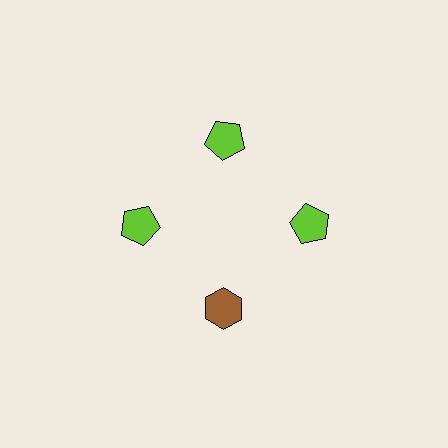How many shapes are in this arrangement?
There are 4 shapes arranged in a ring pattern.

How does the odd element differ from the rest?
It differs in both color (brown instead of lime) and shape (hexagon instead of pentagon).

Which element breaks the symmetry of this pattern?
The brown hexagon at roughly the 6 o'clock position breaks the symmetry. All other shapes are lime pentagons.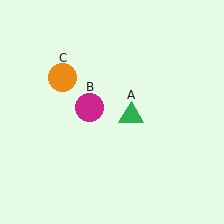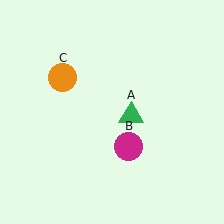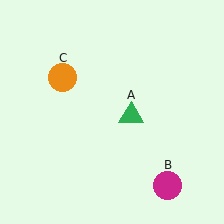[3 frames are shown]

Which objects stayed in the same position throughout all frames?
Green triangle (object A) and orange circle (object C) remained stationary.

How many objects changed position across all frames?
1 object changed position: magenta circle (object B).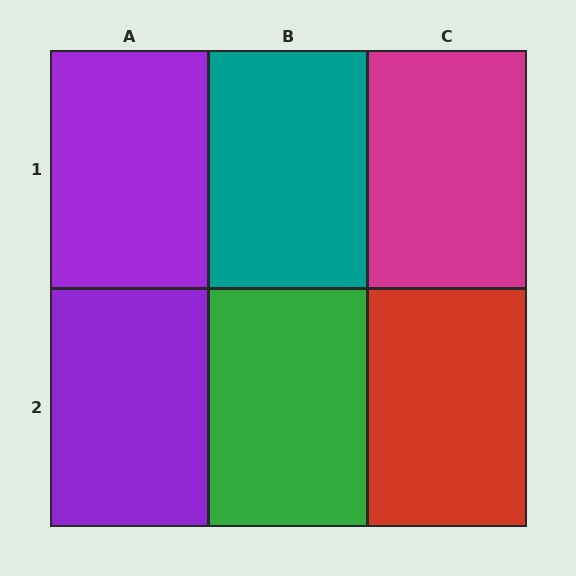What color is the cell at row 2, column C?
Red.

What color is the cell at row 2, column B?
Green.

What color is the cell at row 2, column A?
Purple.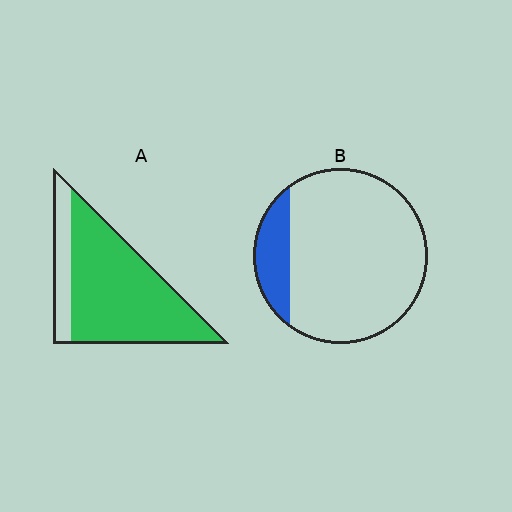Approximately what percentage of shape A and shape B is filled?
A is approximately 80% and B is approximately 15%.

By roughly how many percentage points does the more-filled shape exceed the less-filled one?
By roughly 65 percentage points (A over B).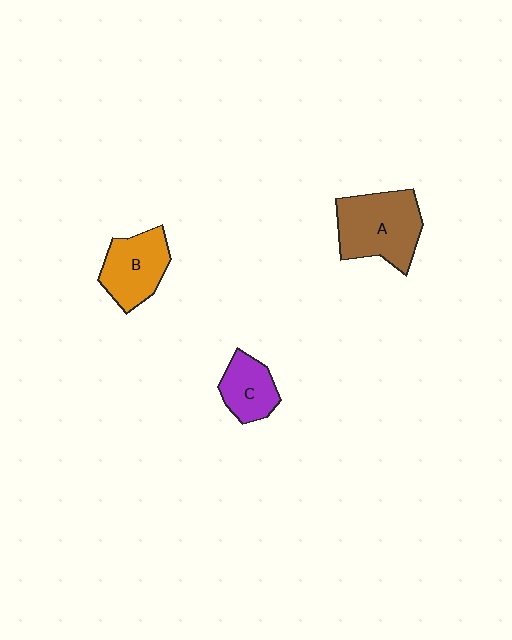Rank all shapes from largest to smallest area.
From largest to smallest: A (brown), B (orange), C (purple).